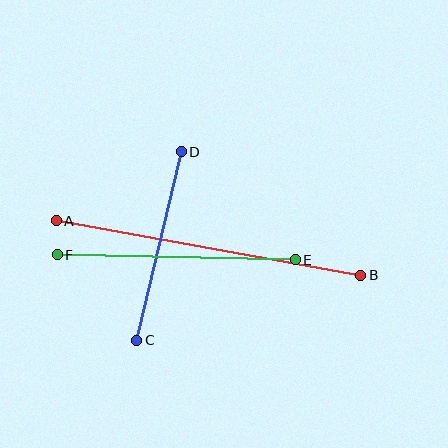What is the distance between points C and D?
The distance is approximately 194 pixels.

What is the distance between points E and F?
The distance is approximately 238 pixels.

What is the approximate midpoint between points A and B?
The midpoint is at approximately (208, 248) pixels.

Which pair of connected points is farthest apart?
Points A and B are farthest apart.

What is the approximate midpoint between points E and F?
The midpoint is at approximately (176, 257) pixels.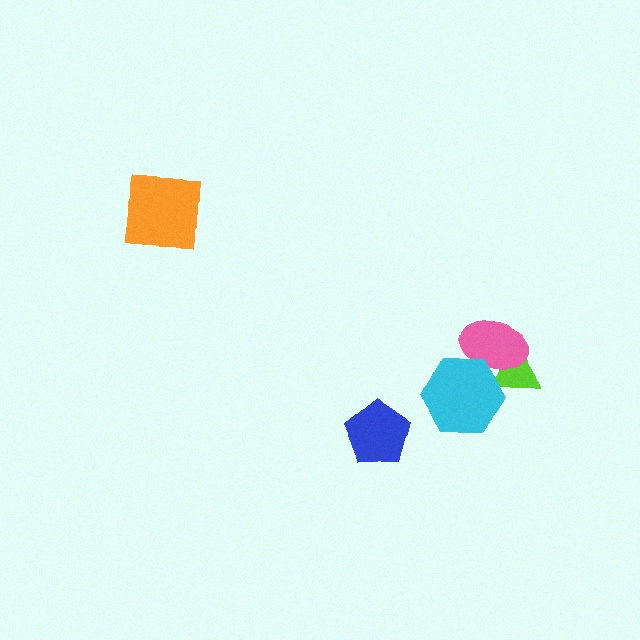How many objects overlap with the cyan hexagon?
2 objects overlap with the cyan hexagon.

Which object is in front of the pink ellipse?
The cyan hexagon is in front of the pink ellipse.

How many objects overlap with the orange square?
0 objects overlap with the orange square.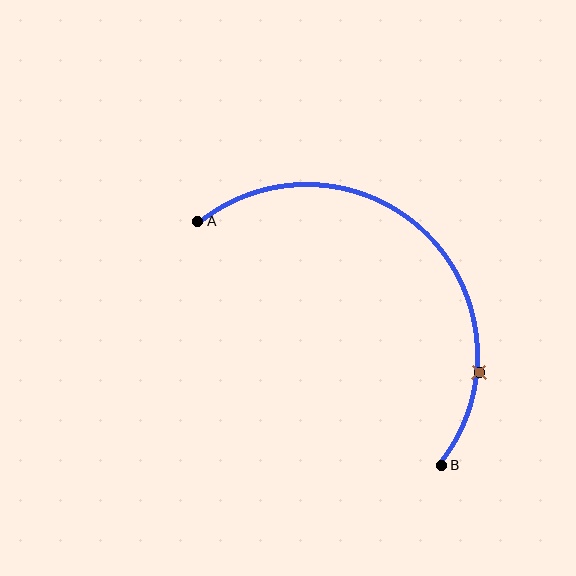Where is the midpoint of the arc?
The arc midpoint is the point on the curve farthest from the straight line joining A and B. It sits above and to the right of that line.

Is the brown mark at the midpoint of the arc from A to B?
No. The brown mark lies on the arc but is closer to endpoint B. The arc midpoint would be at the point on the curve equidistant along the arc from both A and B.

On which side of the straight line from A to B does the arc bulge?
The arc bulges above and to the right of the straight line connecting A and B.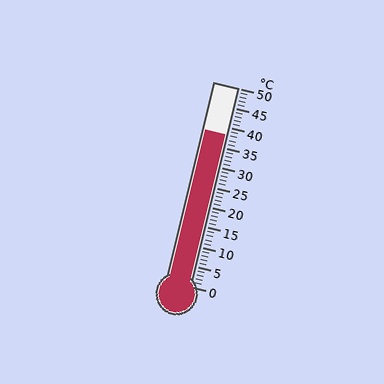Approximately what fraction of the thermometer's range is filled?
The thermometer is filled to approximately 75% of its range.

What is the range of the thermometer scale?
The thermometer scale ranges from 0°C to 50°C.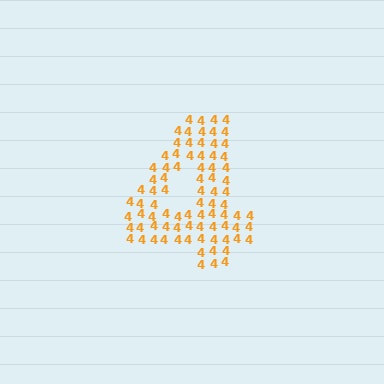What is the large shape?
The large shape is the digit 4.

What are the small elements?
The small elements are digit 4's.